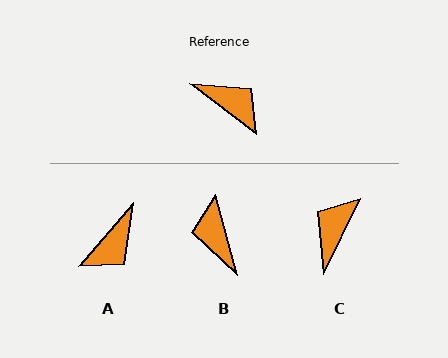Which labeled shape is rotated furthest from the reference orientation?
B, about 142 degrees away.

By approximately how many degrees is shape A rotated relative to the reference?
Approximately 94 degrees clockwise.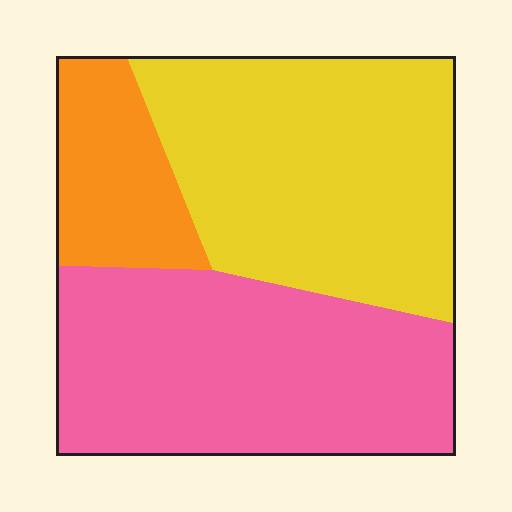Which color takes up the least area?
Orange, at roughly 15%.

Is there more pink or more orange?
Pink.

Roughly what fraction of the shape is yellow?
Yellow covers roughly 40% of the shape.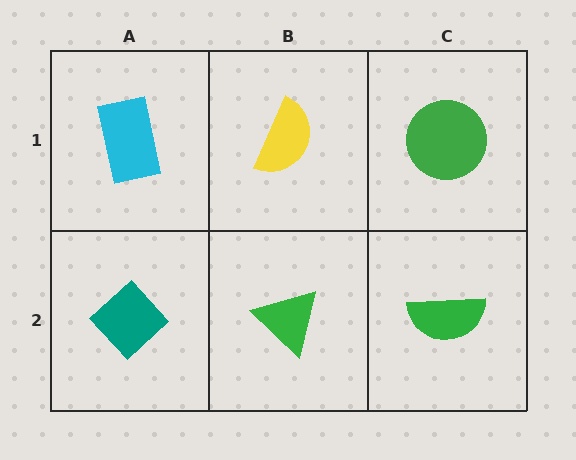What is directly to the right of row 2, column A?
A green triangle.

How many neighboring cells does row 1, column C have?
2.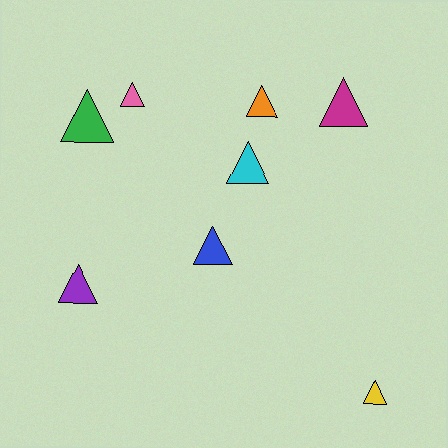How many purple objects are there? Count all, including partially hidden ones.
There is 1 purple object.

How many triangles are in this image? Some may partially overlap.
There are 8 triangles.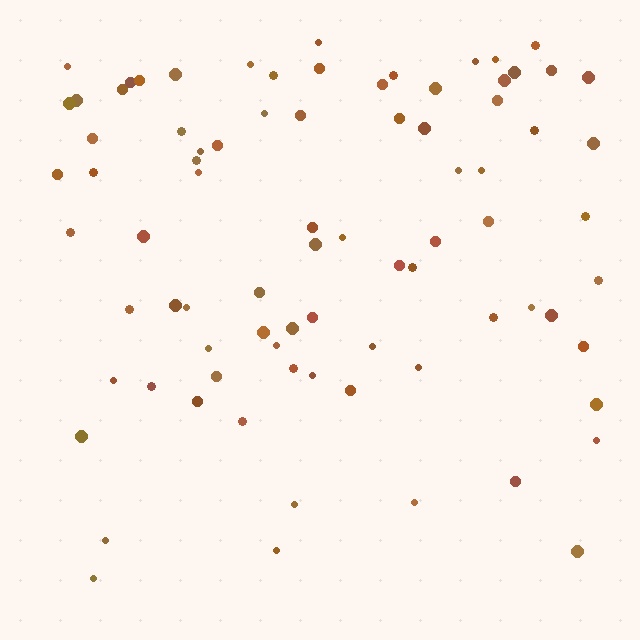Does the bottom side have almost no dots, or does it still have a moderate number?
Still a moderate number, just noticeably fewer than the top.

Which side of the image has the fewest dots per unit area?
The bottom.